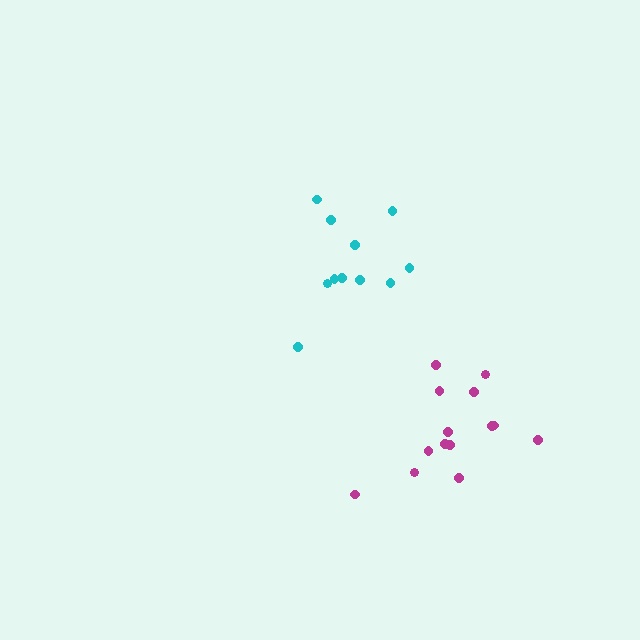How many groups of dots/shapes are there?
There are 2 groups.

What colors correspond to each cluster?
The clusters are colored: magenta, cyan.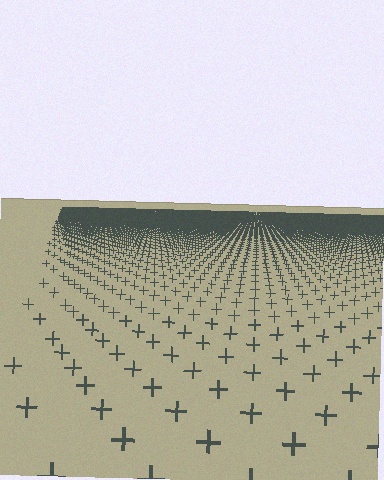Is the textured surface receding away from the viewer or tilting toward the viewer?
The surface is receding away from the viewer. Texture elements get smaller and denser toward the top.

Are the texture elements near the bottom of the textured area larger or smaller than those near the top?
Larger. Near the bottom, elements are closer to the viewer and appear at a bigger on-screen size.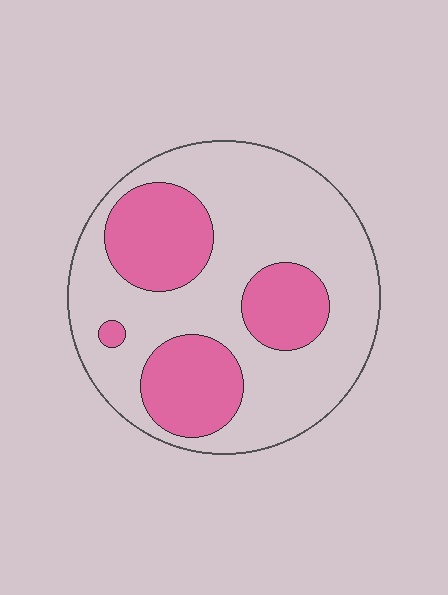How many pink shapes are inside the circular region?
4.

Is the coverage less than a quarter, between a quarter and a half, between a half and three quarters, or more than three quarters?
Between a quarter and a half.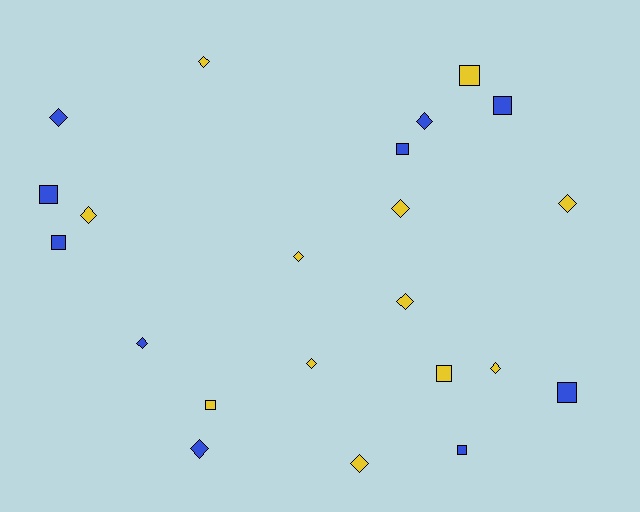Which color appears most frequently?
Yellow, with 12 objects.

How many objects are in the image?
There are 22 objects.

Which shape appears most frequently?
Diamond, with 13 objects.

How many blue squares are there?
There are 6 blue squares.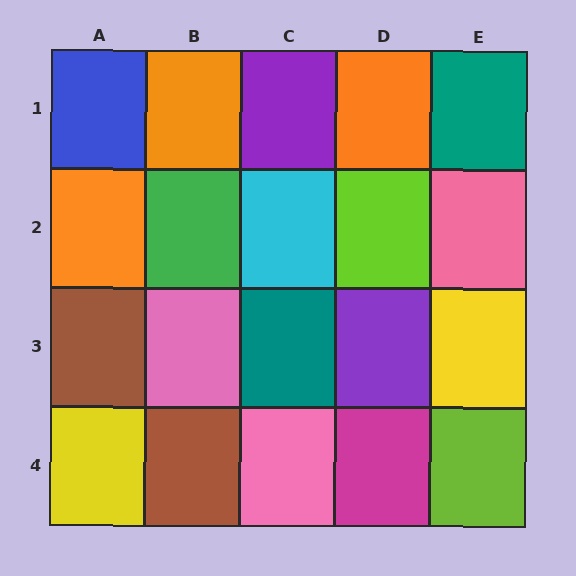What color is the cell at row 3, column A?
Brown.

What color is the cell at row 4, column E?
Lime.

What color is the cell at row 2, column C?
Cyan.